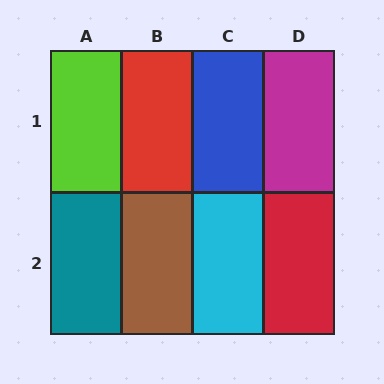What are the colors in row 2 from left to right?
Teal, brown, cyan, red.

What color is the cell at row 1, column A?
Lime.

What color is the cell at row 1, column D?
Magenta.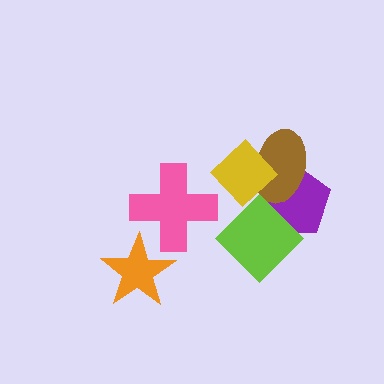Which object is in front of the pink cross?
The orange star is in front of the pink cross.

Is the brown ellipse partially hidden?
Yes, it is partially covered by another shape.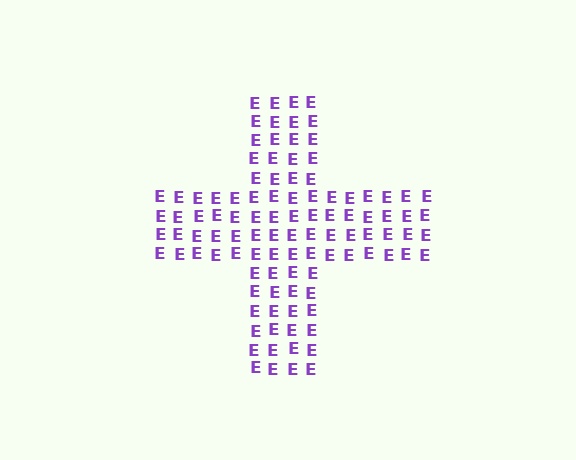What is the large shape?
The large shape is a cross.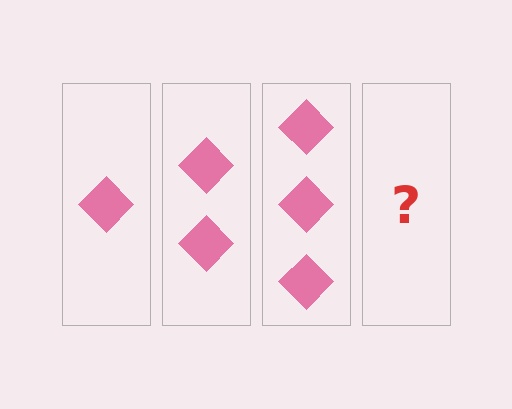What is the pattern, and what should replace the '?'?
The pattern is that each step adds one more diamond. The '?' should be 4 diamonds.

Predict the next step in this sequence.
The next step is 4 diamonds.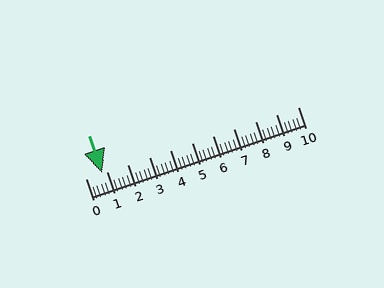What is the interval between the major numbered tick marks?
The major tick marks are spaced 1 units apart.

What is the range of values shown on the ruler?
The ruler shows values from 0 to 10.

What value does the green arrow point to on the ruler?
The green arrow points to approximately 0.8.